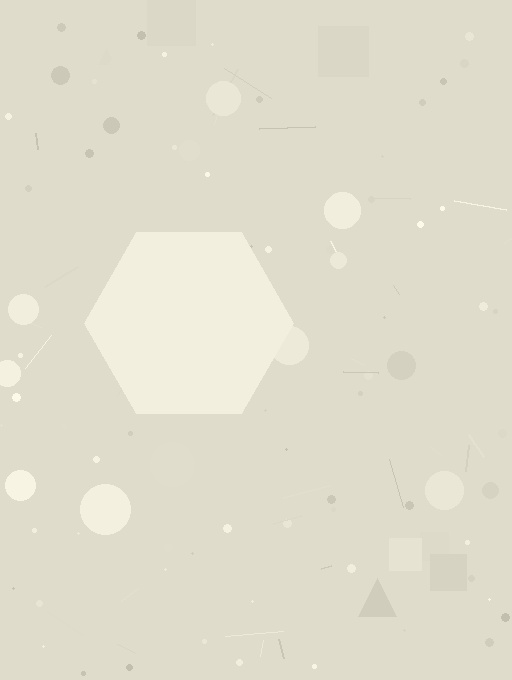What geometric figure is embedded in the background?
A hexagon is embedded in the background.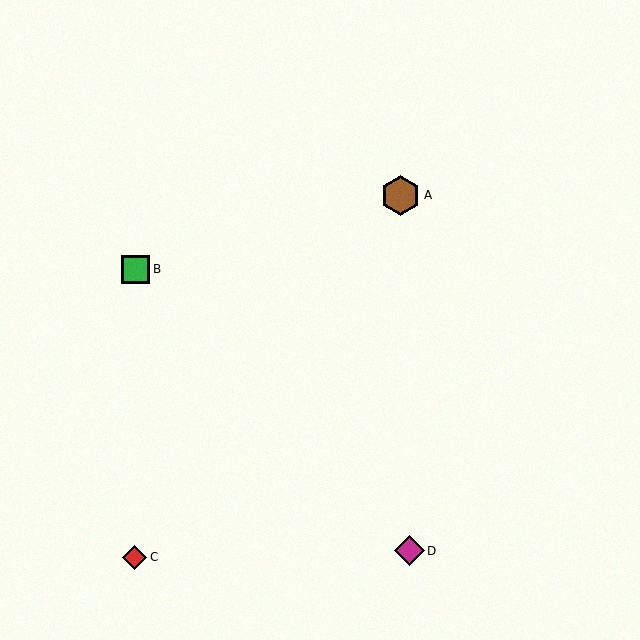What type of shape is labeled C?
Shape C is a red diamond.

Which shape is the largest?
The brown hexagon (labeled A) is the largest.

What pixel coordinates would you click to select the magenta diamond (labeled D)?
Click at (409, 551) to select the magenta diamond D.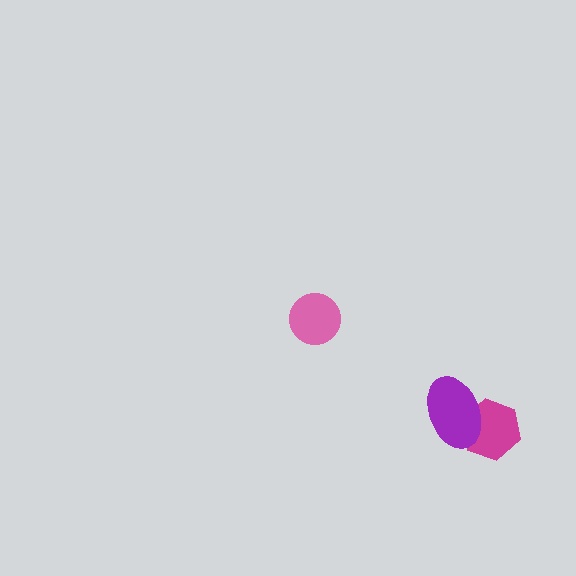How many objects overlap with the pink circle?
0 objects overlap with the pink circle.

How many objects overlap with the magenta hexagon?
1 object overlaps with the magenta hexagon.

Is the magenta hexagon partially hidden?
Yes, it is partially covered by another shape.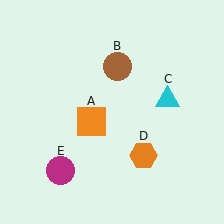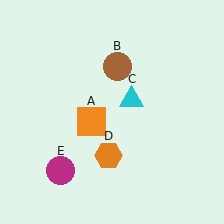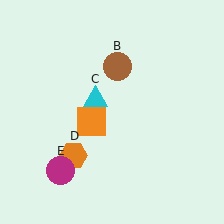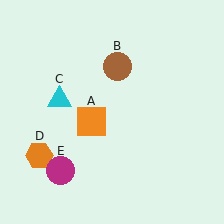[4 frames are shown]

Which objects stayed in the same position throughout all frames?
Orange square (object A) and brown circle (object B) and magenta circle (object E) remained stationary.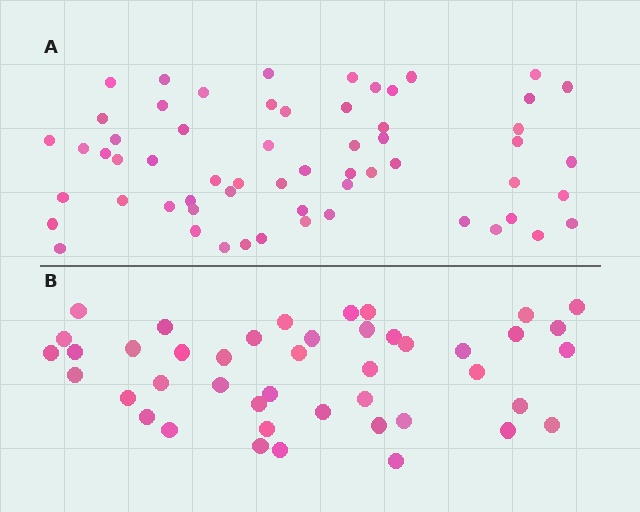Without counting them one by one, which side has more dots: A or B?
Region A (the top region) has more dots.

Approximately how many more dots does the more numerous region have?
Region A has approximately 15 more dots than region B.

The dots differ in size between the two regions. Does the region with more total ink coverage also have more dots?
No. Region B has more total ink coverage because its dots are larger, but region A actually contains more individual dots. Total area can be misleading — the number of items is what matters here.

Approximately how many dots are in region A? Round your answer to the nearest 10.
About 60 dots.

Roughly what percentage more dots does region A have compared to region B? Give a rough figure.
About 35% more.